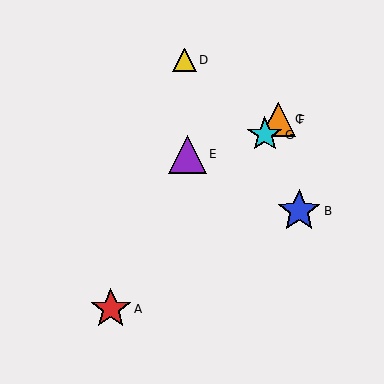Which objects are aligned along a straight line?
Objects A, C, F, G are aligned along a straight line.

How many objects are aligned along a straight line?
4 objects (A, C, F, G) are aligned along a straight line.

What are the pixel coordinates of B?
Object B is at (299, 211).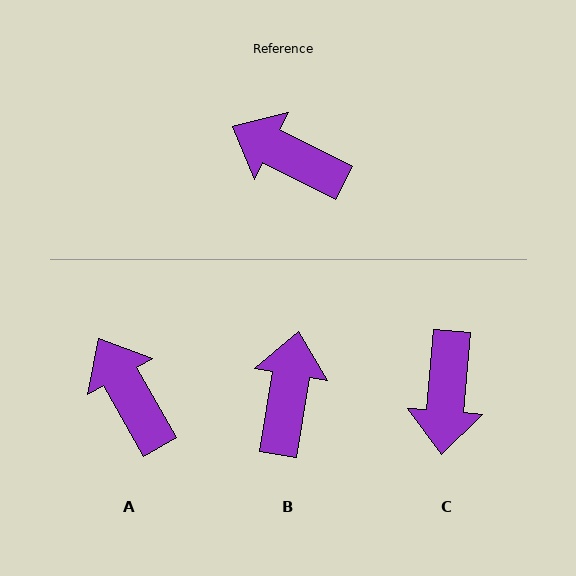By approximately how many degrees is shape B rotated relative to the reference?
Approximately 73 degrees clockwise.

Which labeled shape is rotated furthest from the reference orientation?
C, about 112 degrees away.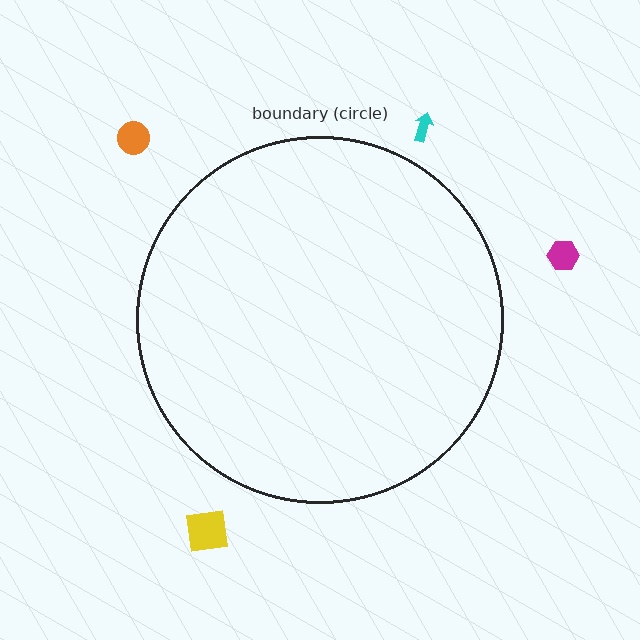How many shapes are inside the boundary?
0 inside, 4 outside.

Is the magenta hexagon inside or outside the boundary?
Outside.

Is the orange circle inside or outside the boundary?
Outside.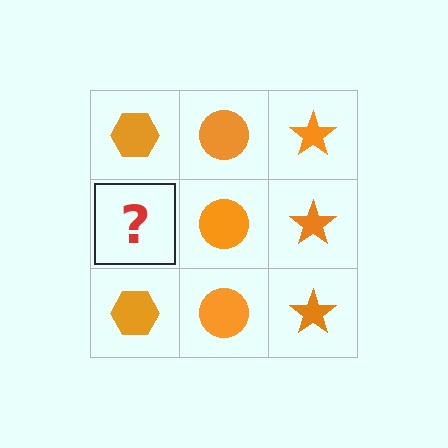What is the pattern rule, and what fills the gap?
The rule is that each column has a consistent shape. The gap should be filled with an orange hexagon.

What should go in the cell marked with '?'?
The missing cell should contain an orange hexagon.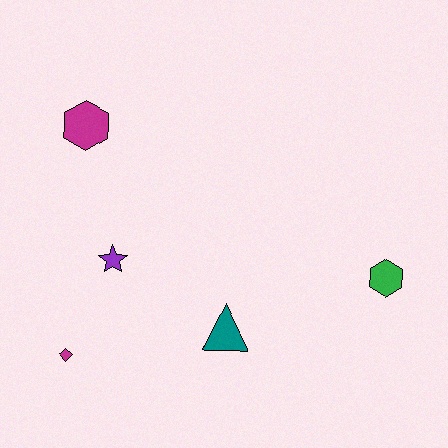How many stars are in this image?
There is 1 star.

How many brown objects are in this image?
There are no brown objects.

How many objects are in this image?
There are 5 objects.